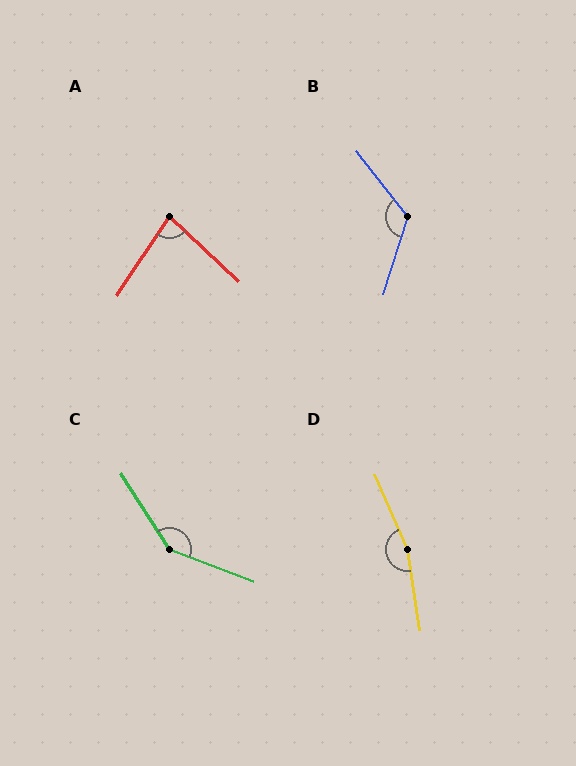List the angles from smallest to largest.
A (81°), B (124°), C (143°), D (165°).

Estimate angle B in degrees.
Approximately 124 degrees.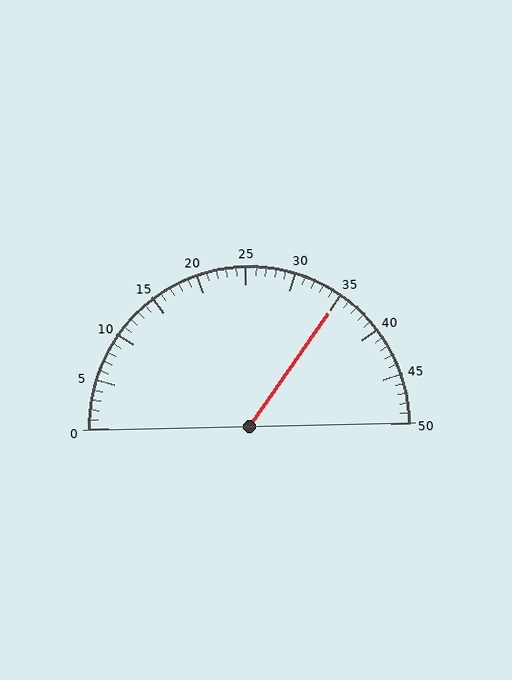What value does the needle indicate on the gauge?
The needle indicates approximately 35.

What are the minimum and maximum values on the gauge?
The gauge ranges from 0 to 50.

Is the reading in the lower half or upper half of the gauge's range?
The reading is in the upper half of the range (0 to 50).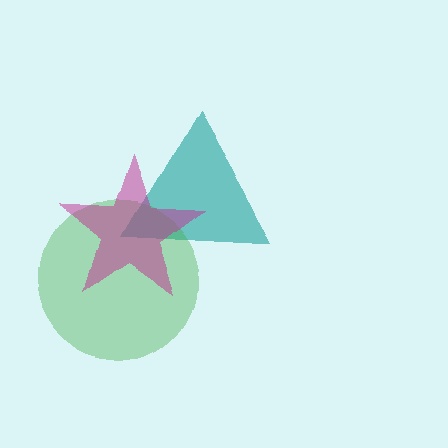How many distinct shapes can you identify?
There are 3 distinct shapes: a teal triangle, a green circle, a magenta star.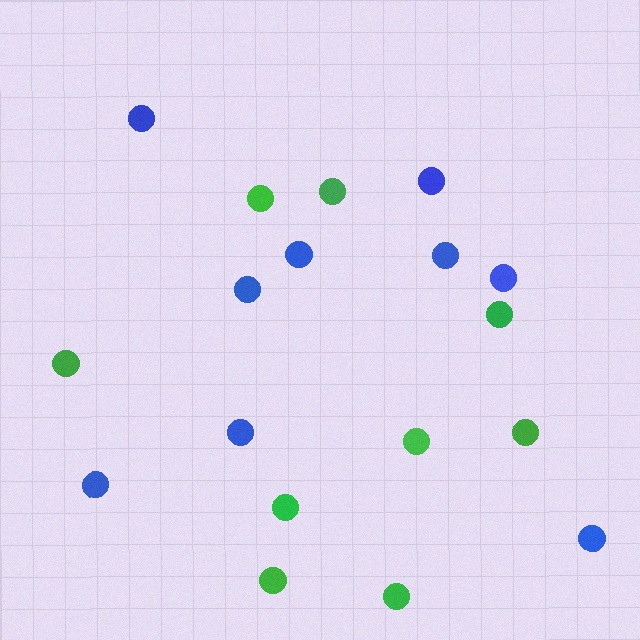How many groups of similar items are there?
There are 2 groups: one group of blue circles (9) and one group of green circles (9).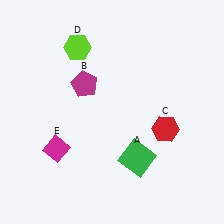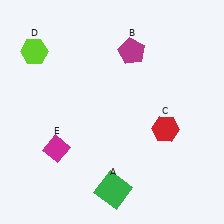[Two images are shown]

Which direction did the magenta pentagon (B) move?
The magenta pentagon (B) moved right.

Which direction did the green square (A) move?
The green square (A) moved down.